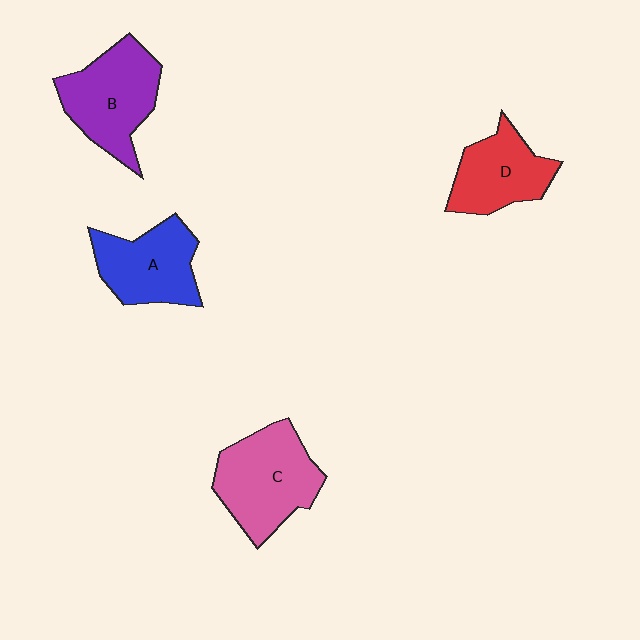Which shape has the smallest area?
Shape D (red).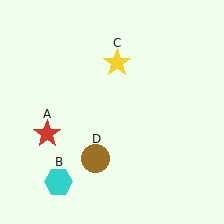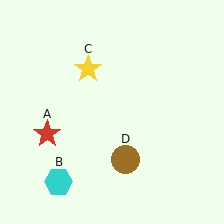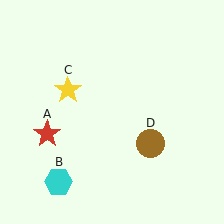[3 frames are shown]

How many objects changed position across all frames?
2 objects changed position: yellow star (object C), brown circle (object D).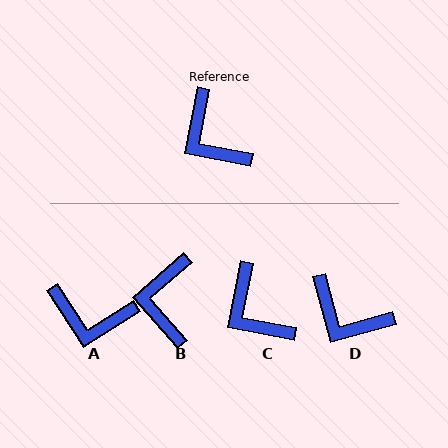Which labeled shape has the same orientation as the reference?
C.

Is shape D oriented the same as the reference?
No, it is off by about 26 degrees.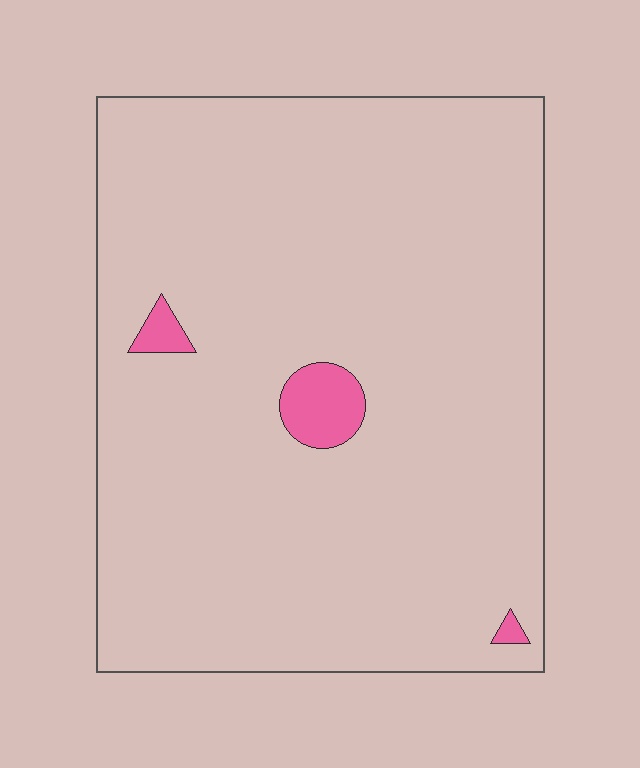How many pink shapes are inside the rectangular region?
3.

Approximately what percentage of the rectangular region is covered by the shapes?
Approximately 5%.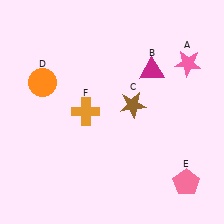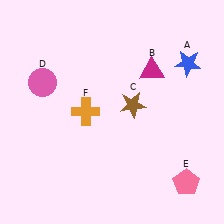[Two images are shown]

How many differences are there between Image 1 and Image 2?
There are 2 differences between the two images.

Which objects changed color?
A changed from pink to blue. D changed from orange to pink.